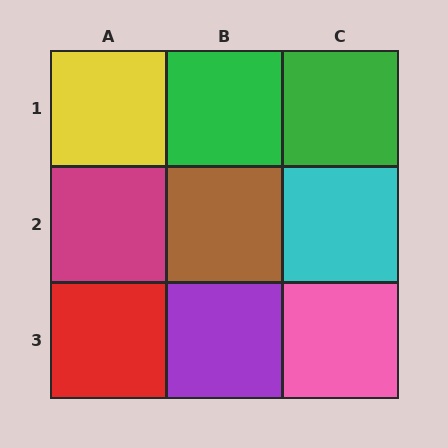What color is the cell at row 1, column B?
Green.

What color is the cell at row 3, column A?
Red.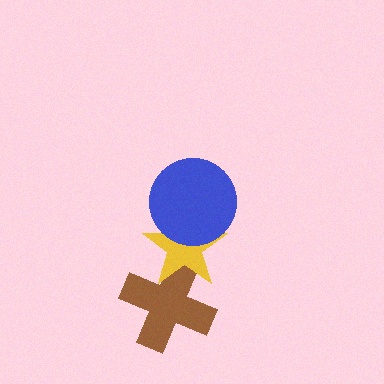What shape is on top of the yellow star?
The blue circle is on top of the yellow star.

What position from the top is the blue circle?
The blue circle is 1st from the top.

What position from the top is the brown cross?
The brown cross is 3rd from the top.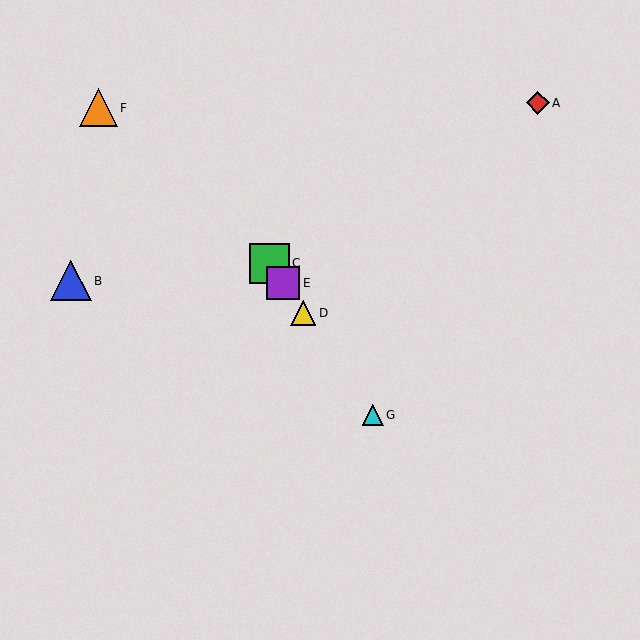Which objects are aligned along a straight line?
Objects C, D, E, G are aligned along a straight line.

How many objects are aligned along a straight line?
4 objects (C, D, E, G) are aligned along a straight line.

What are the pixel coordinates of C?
Object C is at (269, 263).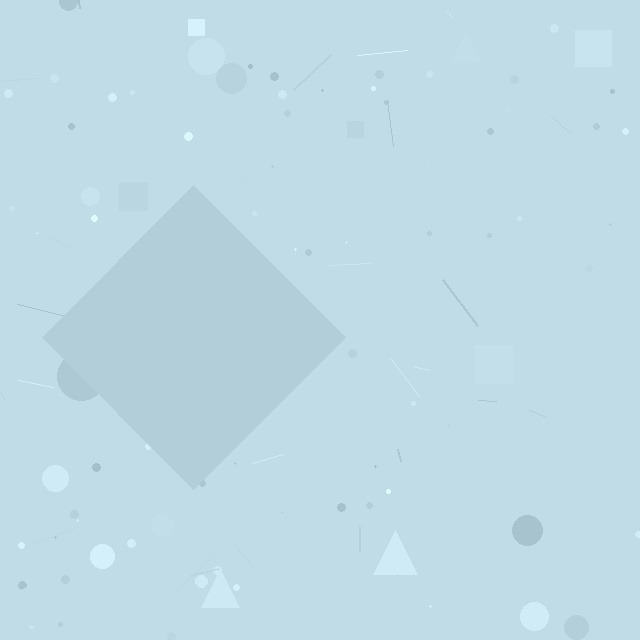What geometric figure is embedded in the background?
A diamond is embedded in the background.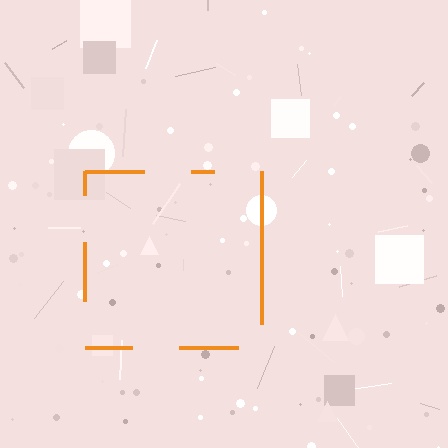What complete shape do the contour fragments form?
The contour fragments form a square.